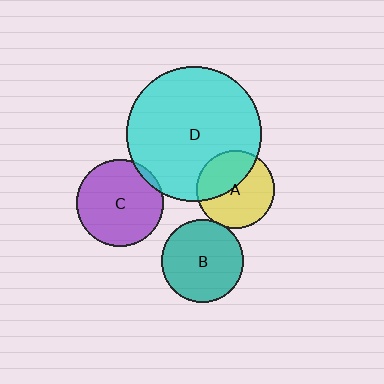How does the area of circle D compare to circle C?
Approximately 2.4 times.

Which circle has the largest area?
Circle D (cyan).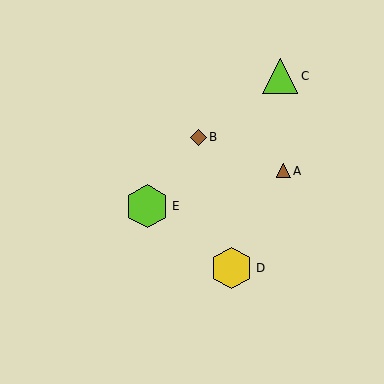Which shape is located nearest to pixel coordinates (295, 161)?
The brown triangle (labeled A) at (283, 171) is nearest to that location.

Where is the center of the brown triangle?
The center of the brown triangle is at (283, 171).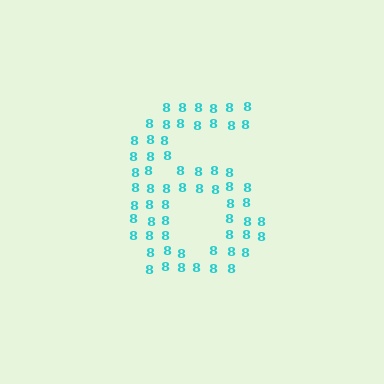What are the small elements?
The small elements are digit 8's.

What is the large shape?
The large shape is the digit 6.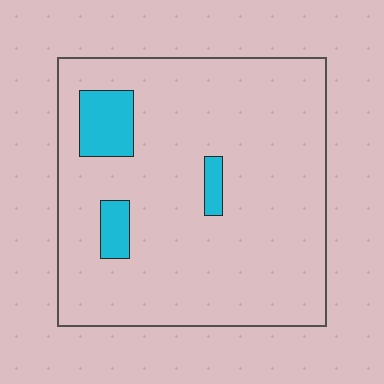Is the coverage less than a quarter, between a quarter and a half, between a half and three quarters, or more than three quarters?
Less than a quarter.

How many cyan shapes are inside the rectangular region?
3.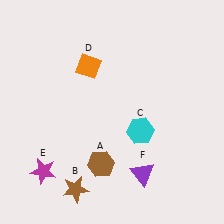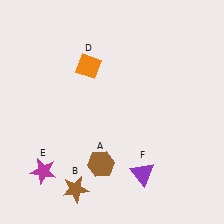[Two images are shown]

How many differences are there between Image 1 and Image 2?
There is 1 difference between the two images.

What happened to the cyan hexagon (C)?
The cyan hexagon (C) was removed in Image 2. It was in the bottom-right area of Image 1.